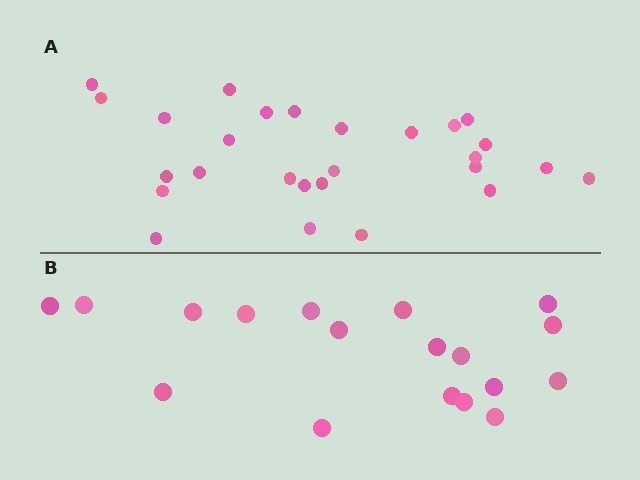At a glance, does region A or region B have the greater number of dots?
Region A (the top region) has more dots.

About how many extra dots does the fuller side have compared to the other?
Region A has roughly 8 or so more dots than region B.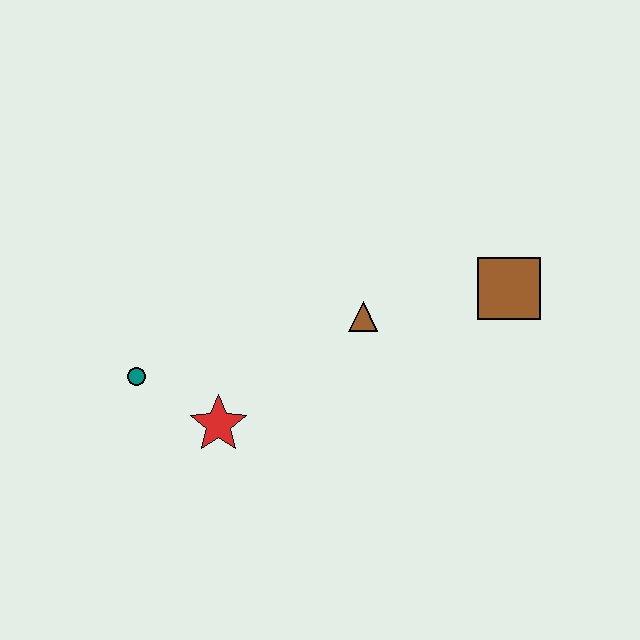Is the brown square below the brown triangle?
No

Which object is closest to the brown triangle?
The brown square is closest to the brown triangle.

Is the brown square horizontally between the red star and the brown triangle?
No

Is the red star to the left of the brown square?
Yes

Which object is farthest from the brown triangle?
The teal circle is farthest from the brown triangle.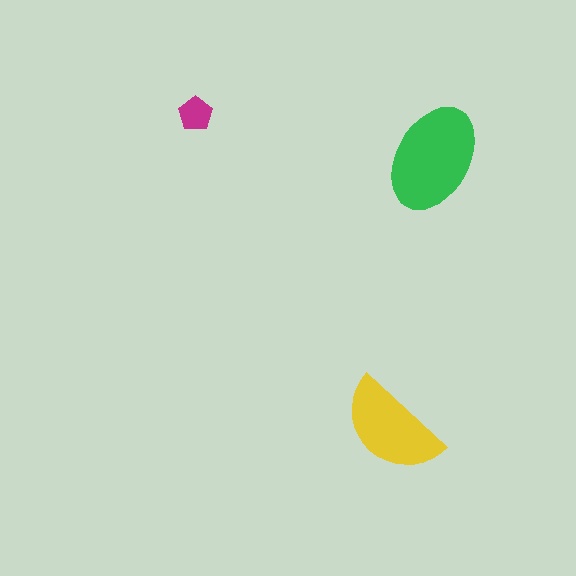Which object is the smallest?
The magenta pentagon.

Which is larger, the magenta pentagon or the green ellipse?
The green ellipse.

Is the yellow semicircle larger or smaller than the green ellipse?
Smaller.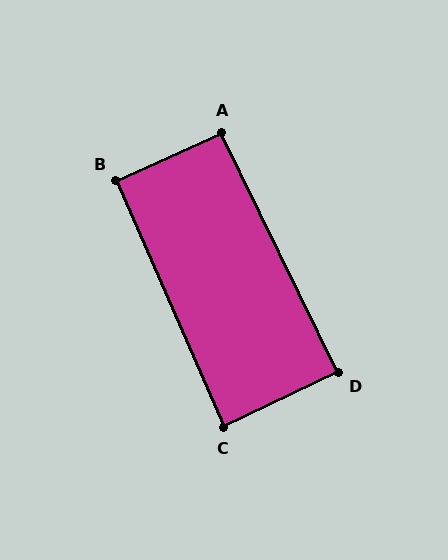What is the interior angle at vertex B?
Approximately 91 degrees (approximately right).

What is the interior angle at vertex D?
Approximately 89 degrees (approximately right).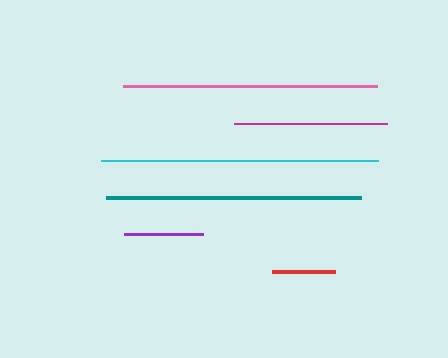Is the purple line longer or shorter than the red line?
The purple line is longer than the red line.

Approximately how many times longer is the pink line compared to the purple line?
The pink line is approximately 3.2 times the length of the purple line.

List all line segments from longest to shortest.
From longest to shortest: cyan, teal, pink, magenta, purple, red.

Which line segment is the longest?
The cyan line is the longest at approximately 277 pixels.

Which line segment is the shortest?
The red line is the shortest at approximately 63 pixels.